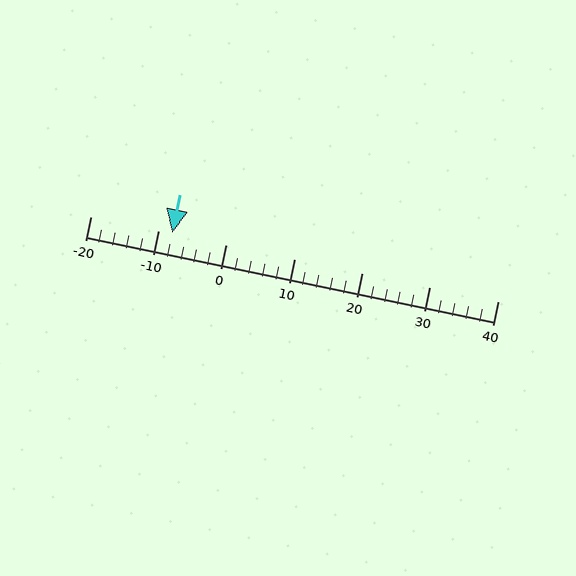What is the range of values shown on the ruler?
The ruler shows values from -20 to 40.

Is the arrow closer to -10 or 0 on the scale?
The arrow is closer to -10.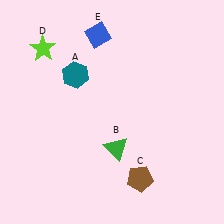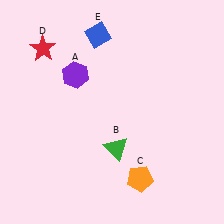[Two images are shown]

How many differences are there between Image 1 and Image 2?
There are 3 differences between the two images.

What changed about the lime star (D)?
In Image 1, D is lime. In Image 2, it changed to red.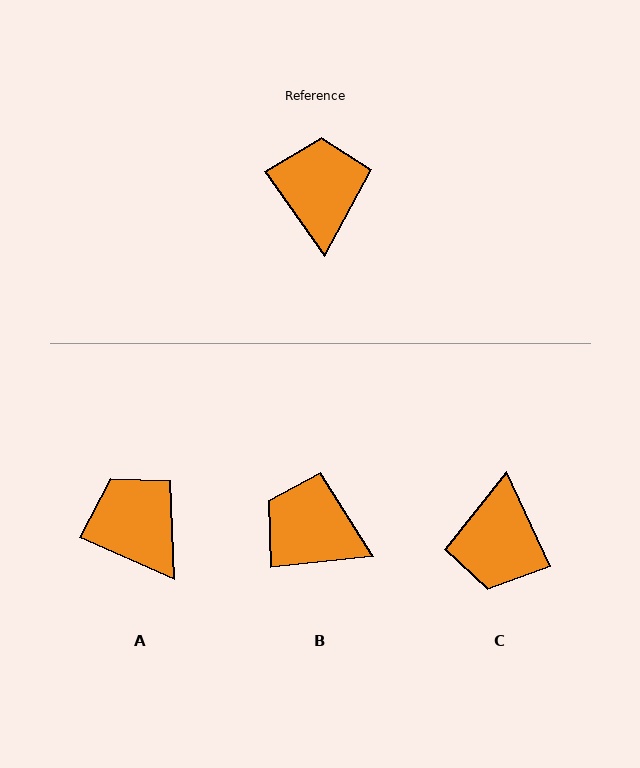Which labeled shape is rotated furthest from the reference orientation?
C, about 170 degrees away.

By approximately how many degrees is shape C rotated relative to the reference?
Approximately 170 degrees counter-clockwise.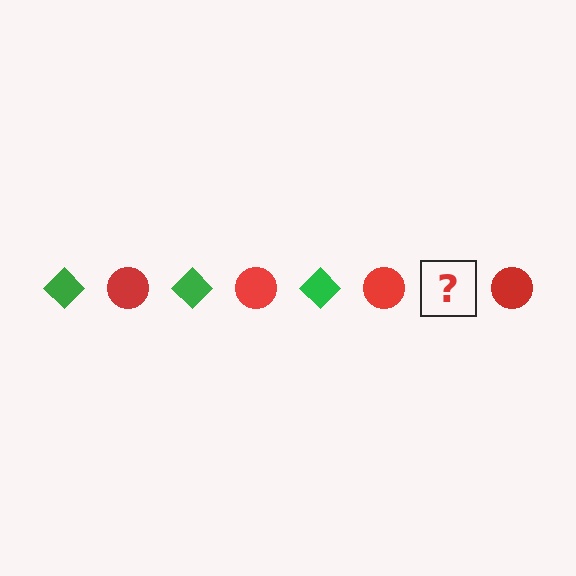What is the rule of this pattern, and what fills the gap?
The rule is that the pattern alternates between green diamond and red circle. The gap should be filled with a green diamond.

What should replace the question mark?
The question mark should be replaced with a green diamond.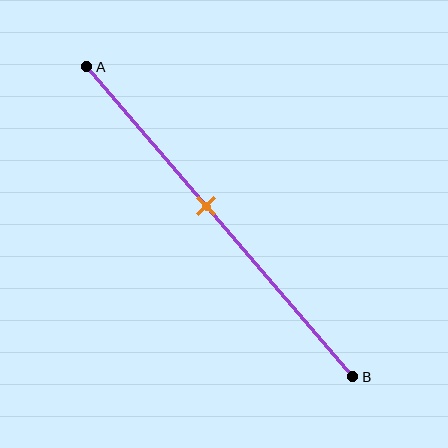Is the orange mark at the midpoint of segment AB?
No, the mark is at about 45% from A, not at the 50% midpoint.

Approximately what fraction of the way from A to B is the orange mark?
The orange mark is approximately 45% of the way from A to B.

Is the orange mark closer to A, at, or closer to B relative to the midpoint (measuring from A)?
The orange mark is closer to point A than the midpoint of segment AB.